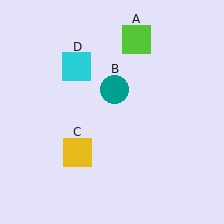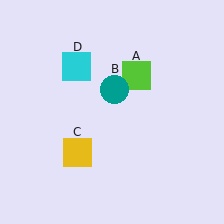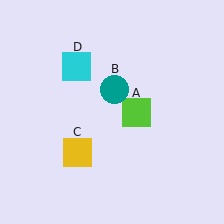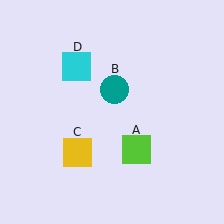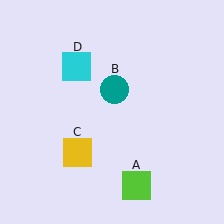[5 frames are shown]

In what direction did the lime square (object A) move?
The lime square (object A) moved down.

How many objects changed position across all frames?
1 object changed position: lime square (object A).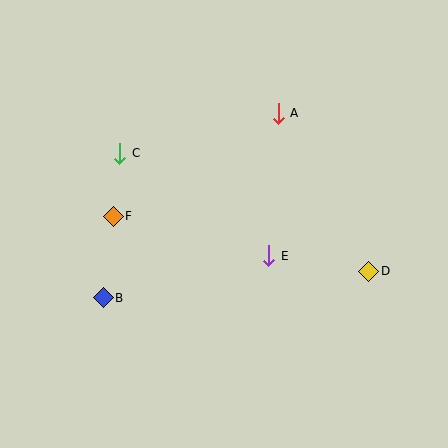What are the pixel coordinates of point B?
Point B is at (103, 298).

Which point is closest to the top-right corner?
Point A is closest to the top-right corner.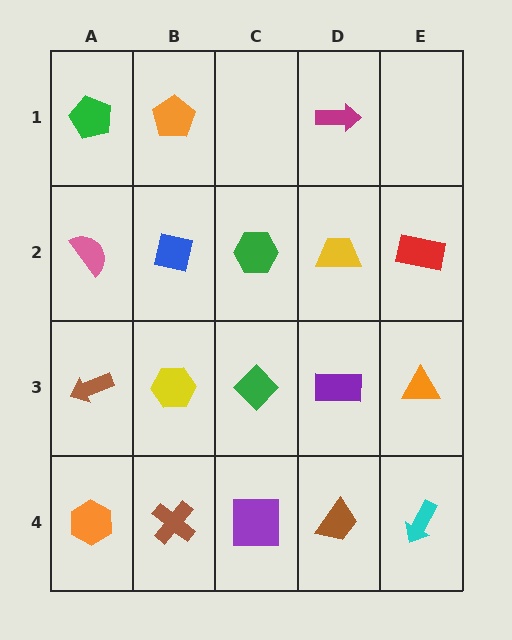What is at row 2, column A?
A pink semicircle.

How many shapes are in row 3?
5 shapes.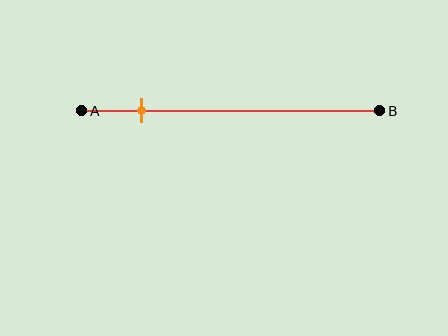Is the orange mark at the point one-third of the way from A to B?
No, the mark is at about 20% from A, not at the 33% one-third point.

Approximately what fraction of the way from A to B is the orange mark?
The orange mark is approximately 20% of the way from A to B.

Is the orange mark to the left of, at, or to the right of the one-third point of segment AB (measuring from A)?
The orange mark is to the left of the one-third point of segment AB.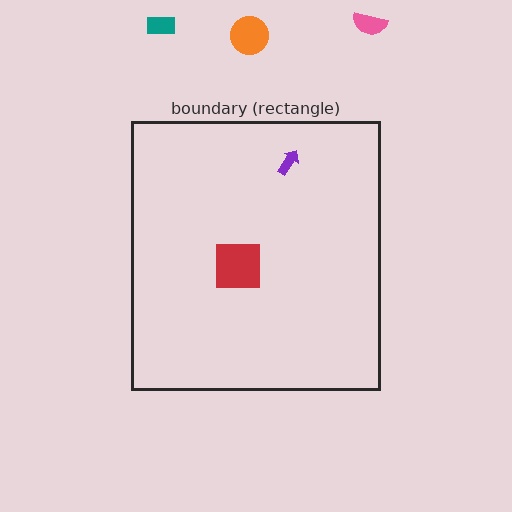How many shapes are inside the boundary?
2 inside, 3 outside.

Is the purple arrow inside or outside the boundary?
Inside.